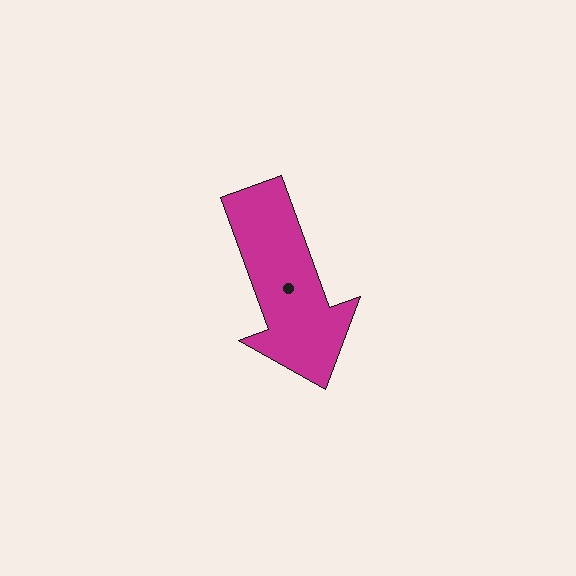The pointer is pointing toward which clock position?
Roughly 5 o'clock.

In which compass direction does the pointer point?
South.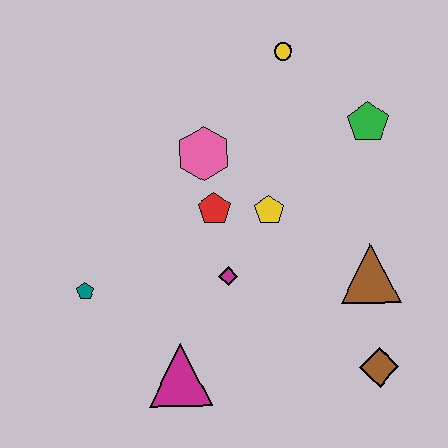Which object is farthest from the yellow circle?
The magenta triangle is farthest from the yellow circle.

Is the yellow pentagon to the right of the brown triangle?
No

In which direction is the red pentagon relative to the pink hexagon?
The red pentagon is below the pink hexagon.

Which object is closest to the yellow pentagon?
The red pentagon is closest to the yellow pentagon.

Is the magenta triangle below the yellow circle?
Yes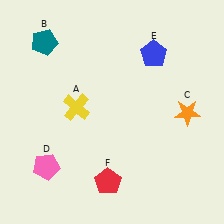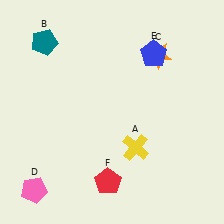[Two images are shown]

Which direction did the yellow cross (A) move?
The yellow cross (A) moved right.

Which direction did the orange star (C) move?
The orange star (C) moved up.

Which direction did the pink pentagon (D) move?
The pink pentagon (D) moved down.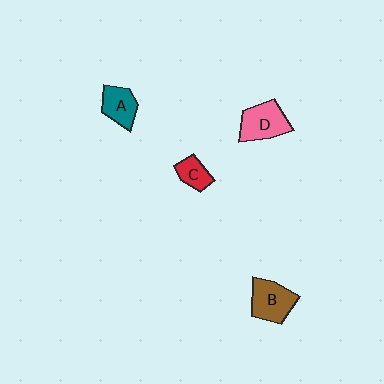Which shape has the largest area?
Shape B (brown).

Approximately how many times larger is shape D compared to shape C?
Approximately 1.8 times.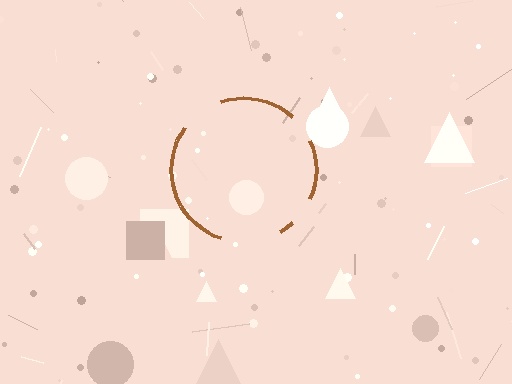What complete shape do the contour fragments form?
The contour fragments form a circle.